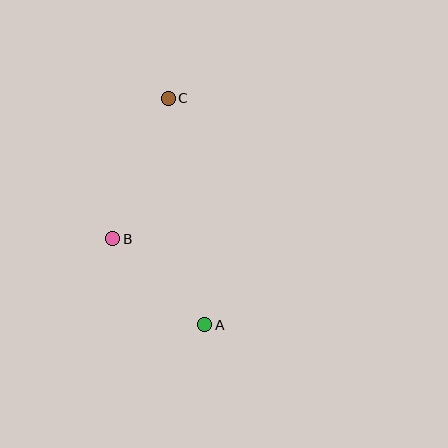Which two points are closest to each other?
Points A and B are closest to each other.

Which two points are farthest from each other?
Points A and C are farthest from each other.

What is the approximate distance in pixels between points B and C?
The distance between B and C is approximately 151 pixels.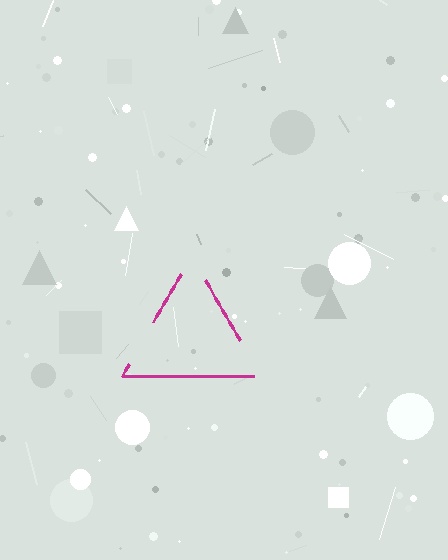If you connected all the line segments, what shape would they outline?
They would outline a triangle.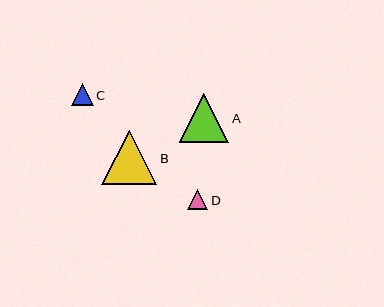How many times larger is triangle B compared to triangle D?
Triangle B is approximately 2.7 times the size of triangle D.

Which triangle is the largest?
Triangle B is the largest with a size of approximately 55 pixels.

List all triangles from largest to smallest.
From largest to smallest: B, A, C, D.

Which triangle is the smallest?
Triangle D is the smallest with a size of approximately 20 pixels.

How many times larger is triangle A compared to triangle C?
Triangle A is approximately 2.2 times the size of triangle C.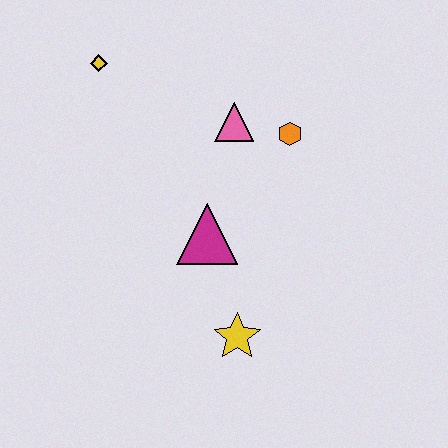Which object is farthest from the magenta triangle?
The yellow diamond is farthest from the magenta triangle.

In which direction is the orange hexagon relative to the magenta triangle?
The orange hexagon is above the magenta triangle.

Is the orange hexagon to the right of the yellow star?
Yes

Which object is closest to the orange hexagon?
The pink triangle is closest to the orange hexagon.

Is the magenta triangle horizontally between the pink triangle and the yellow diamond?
Yes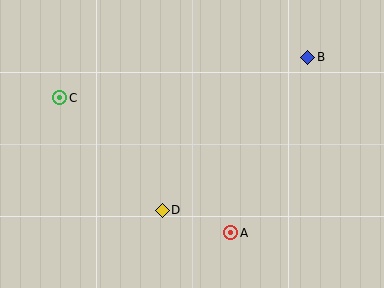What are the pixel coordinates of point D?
Point D is at (162, 210).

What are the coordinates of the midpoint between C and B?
The midpoint between C and B is at (184, 78).